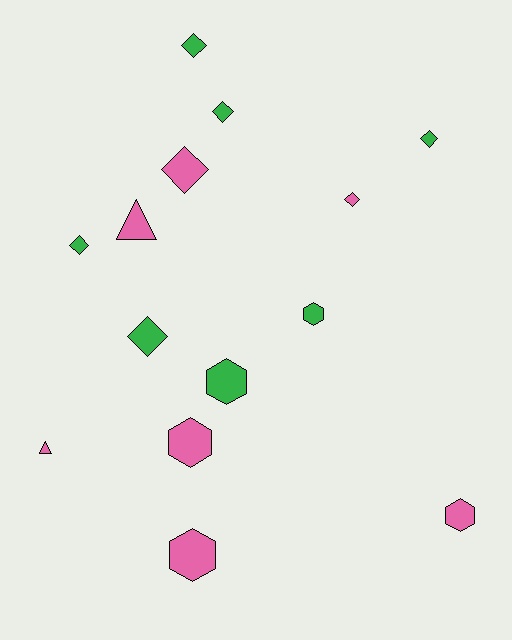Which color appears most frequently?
Pink, with 7 objects.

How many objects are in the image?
There are 14 objects.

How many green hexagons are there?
There are 2 green hexagons.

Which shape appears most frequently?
Diamond, with 7 objects.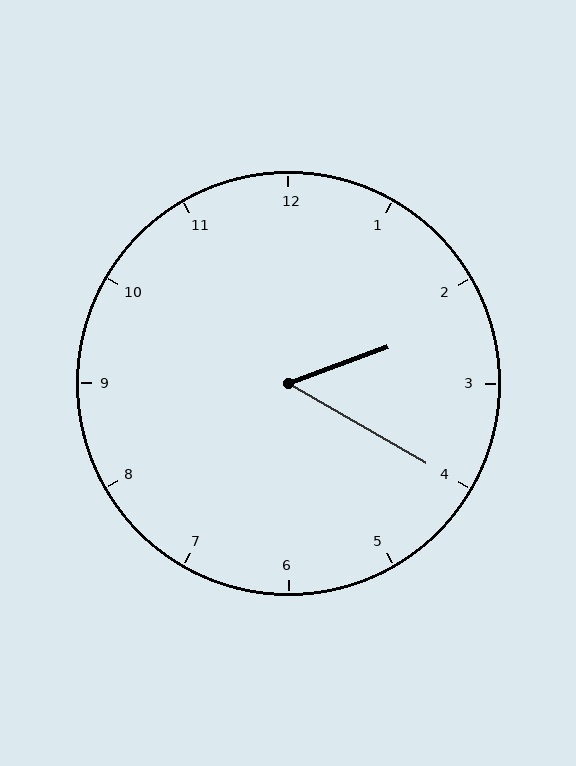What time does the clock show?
2:20.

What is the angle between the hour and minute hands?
Approximately 50 degrees.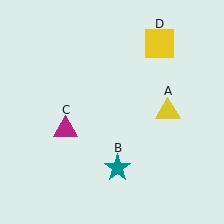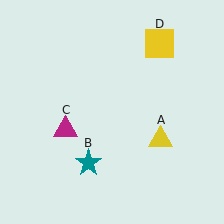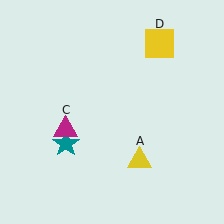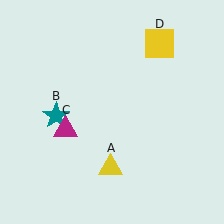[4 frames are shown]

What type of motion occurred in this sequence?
The yellow triangle (object A), teal star (object B) rotated clockwise around the center of the scene.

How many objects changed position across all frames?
2 objects changed position: yellow triangle (object A), teal star (object B).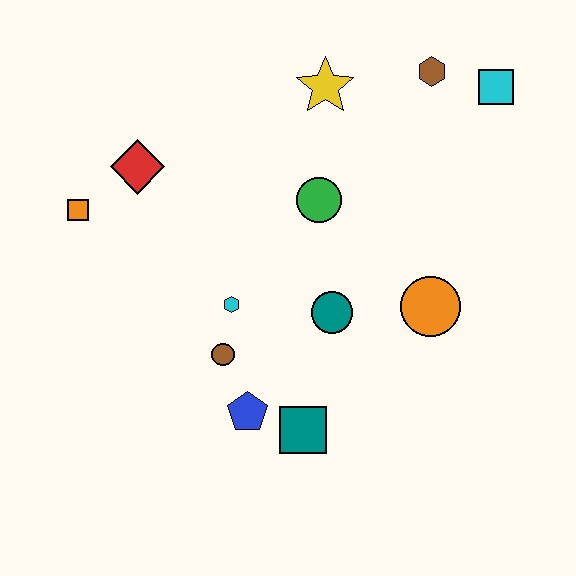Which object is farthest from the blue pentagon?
The cyan square is farthest from the blue pentagon.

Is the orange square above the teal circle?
Yes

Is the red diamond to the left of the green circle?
Yes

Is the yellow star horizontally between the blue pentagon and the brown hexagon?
Yes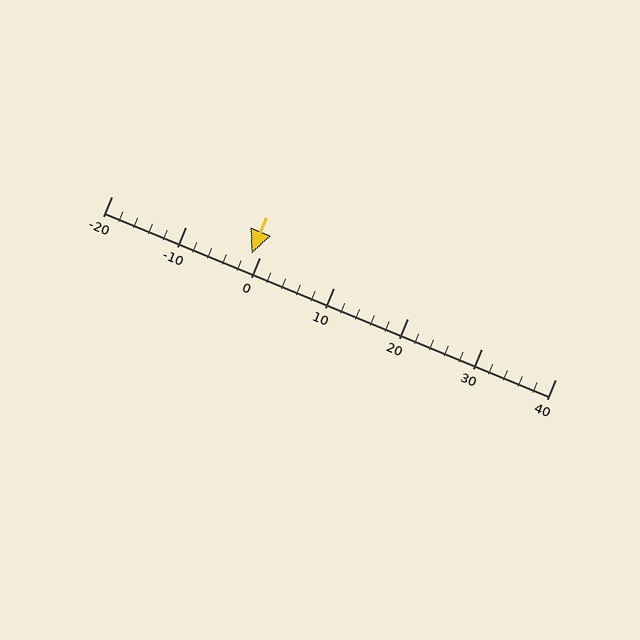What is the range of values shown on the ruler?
The ruler shows values from -20 to 40.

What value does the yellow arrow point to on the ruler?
The yellow arrow points to approximately -1.